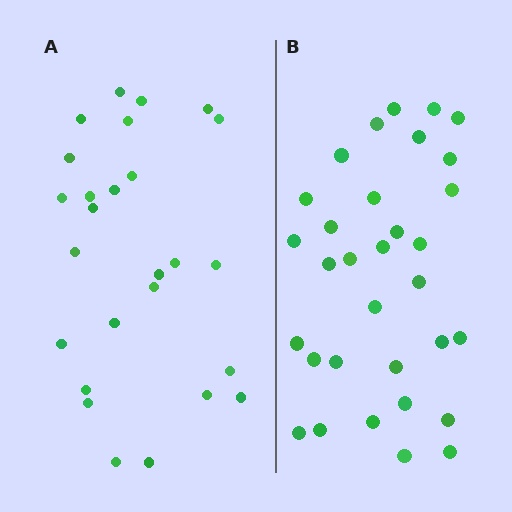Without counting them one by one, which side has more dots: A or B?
Region B (the right region) has more dots.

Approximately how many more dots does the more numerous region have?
Region B has about 6 more dots than region A.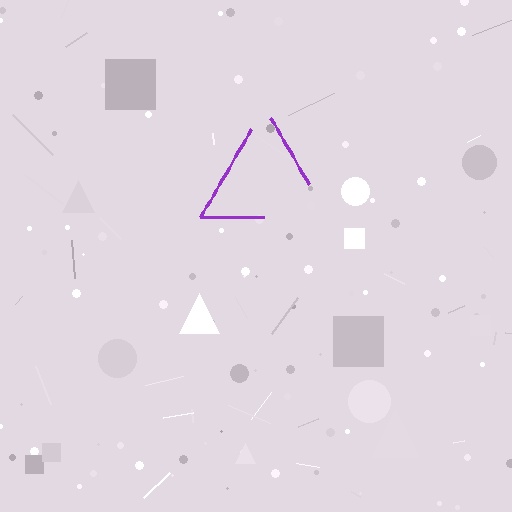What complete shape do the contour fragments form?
The contour fragments form a triangle.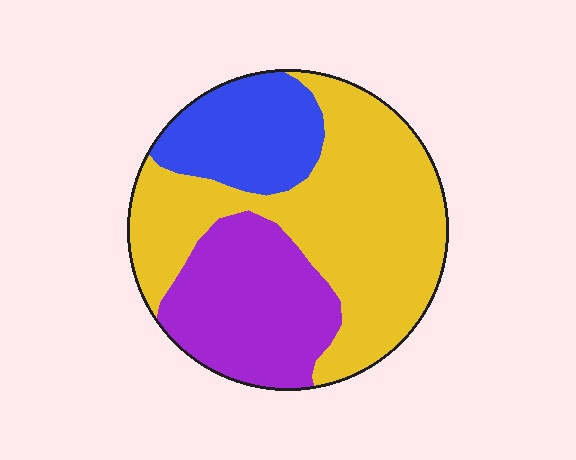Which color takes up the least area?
Blue, at roughly 20%.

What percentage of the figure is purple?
Purple takes up between a quarter and a half of the figure.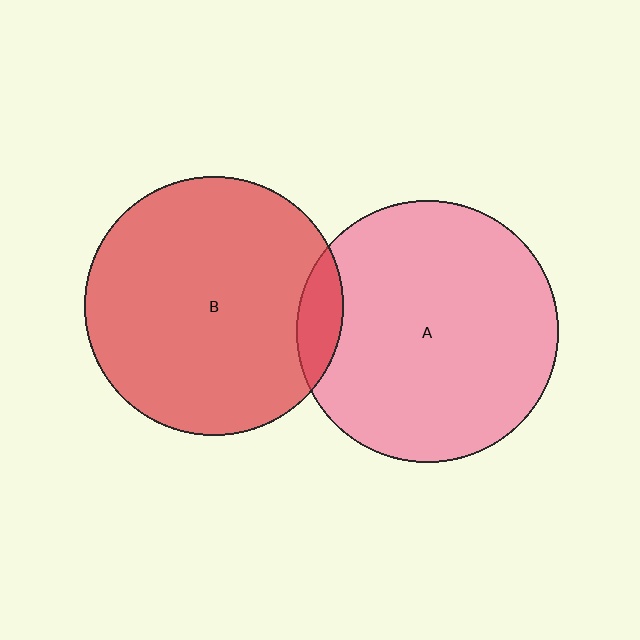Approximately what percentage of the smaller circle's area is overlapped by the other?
Approximately 10%.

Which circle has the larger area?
Circle A (pink).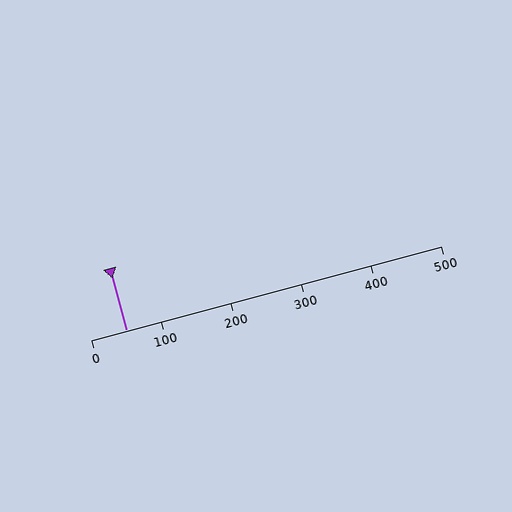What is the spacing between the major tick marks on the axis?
The major ticks are spaced 100 apart.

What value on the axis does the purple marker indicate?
The marker indicates approximately 50.